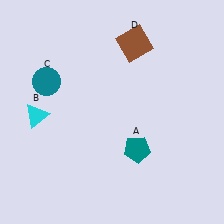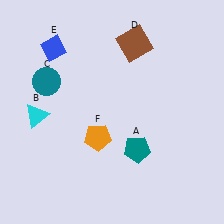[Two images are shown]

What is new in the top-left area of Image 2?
A blue diamond (E) was added in the top-left area of Image 2.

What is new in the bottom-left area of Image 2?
An orange pentagon (F) was added in the bottom-left area of Image 2.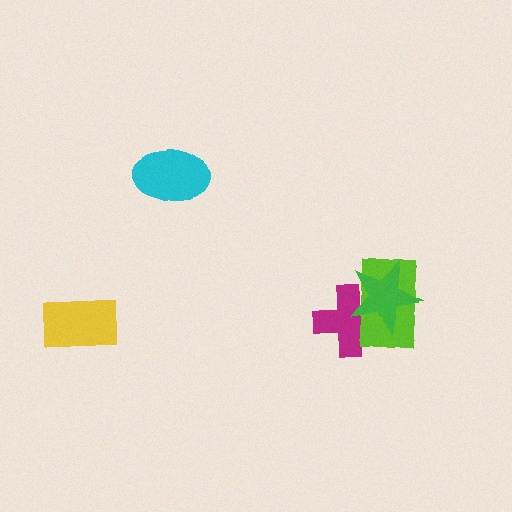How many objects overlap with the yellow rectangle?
0 objects overlap with the yellow rectangle.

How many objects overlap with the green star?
2 objects overlap with the green star.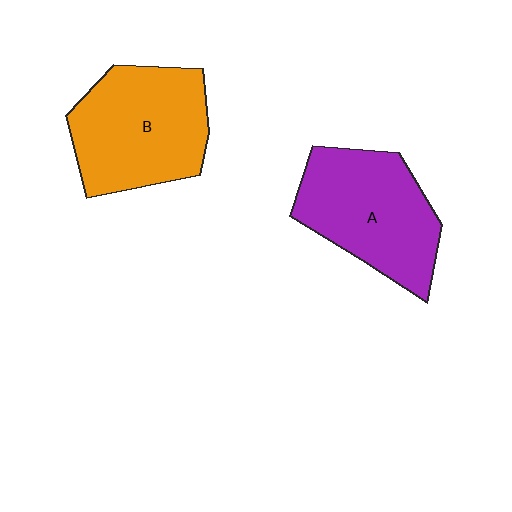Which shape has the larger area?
Shape B (orange).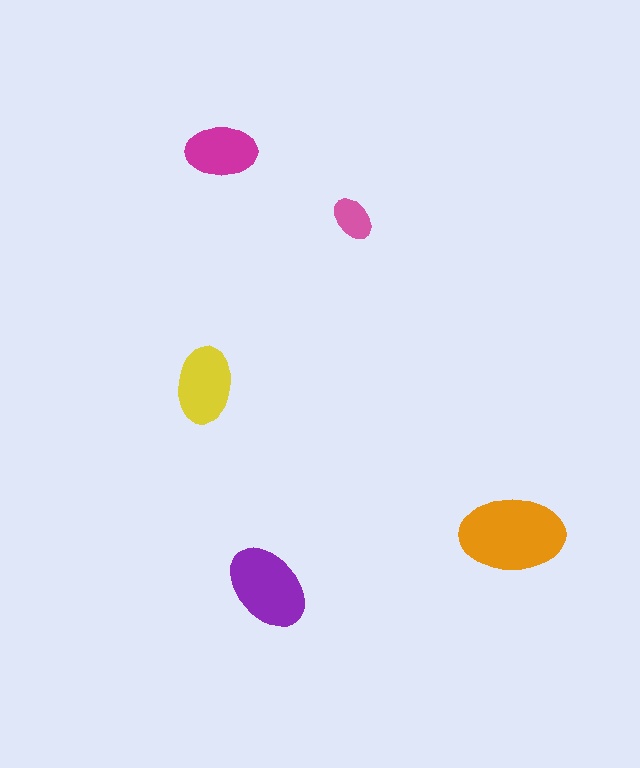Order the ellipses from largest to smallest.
the orange one, the purple one, the yellow one, the magenta one, the pink one.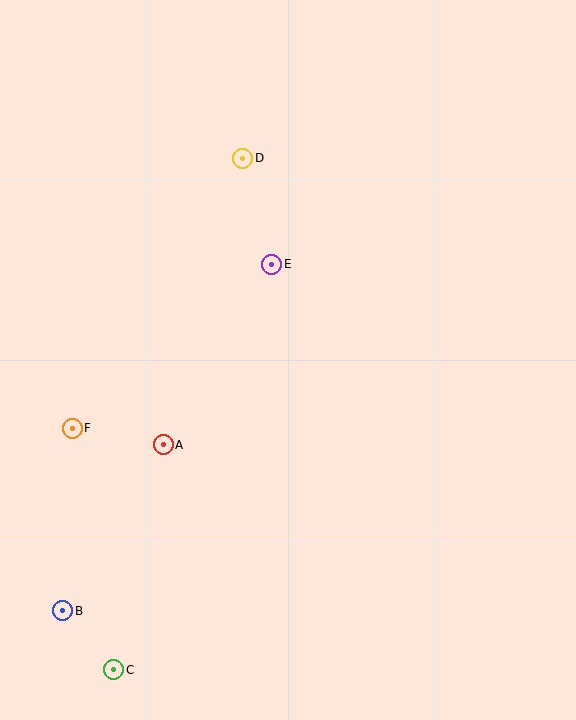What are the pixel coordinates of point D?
Point D is at (243, 158).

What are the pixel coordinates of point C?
Point C is at (114, 670).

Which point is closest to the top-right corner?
Point D is closest to the top-right corner.